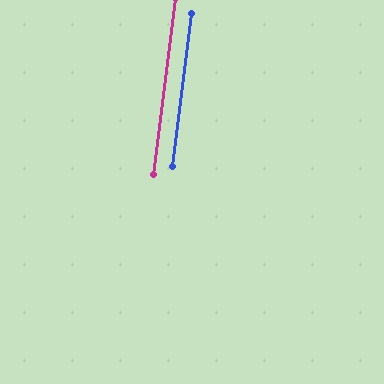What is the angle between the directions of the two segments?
Approximately 0 degrees.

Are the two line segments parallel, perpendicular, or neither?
Parallel — their directions differ by only 0.2°.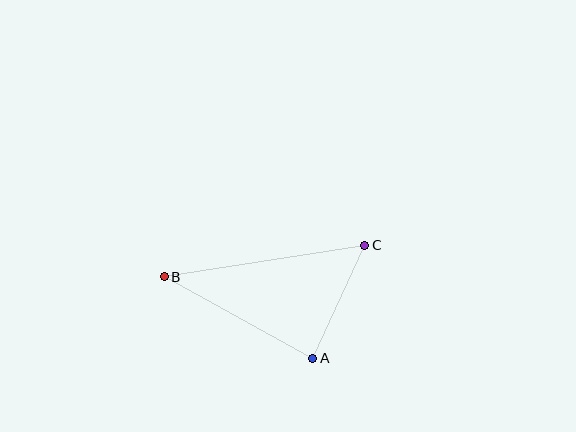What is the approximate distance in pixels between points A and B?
The distance between A and B is approximately 169 pixels.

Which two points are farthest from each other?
Points B and C are farthest from each other.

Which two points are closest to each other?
Points A and C are closest to each other.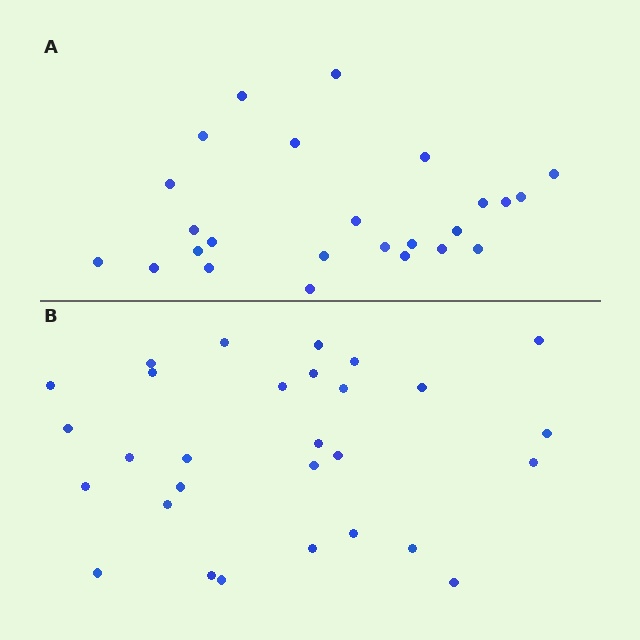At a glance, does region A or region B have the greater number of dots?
Region B (the bottom region) has more dots.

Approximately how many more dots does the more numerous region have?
Region B has about 4 more dots than region A.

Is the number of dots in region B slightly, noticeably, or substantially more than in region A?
Region B has only slightly more — the two regions are fairly close. The ratio is roughly 1.2 to 1.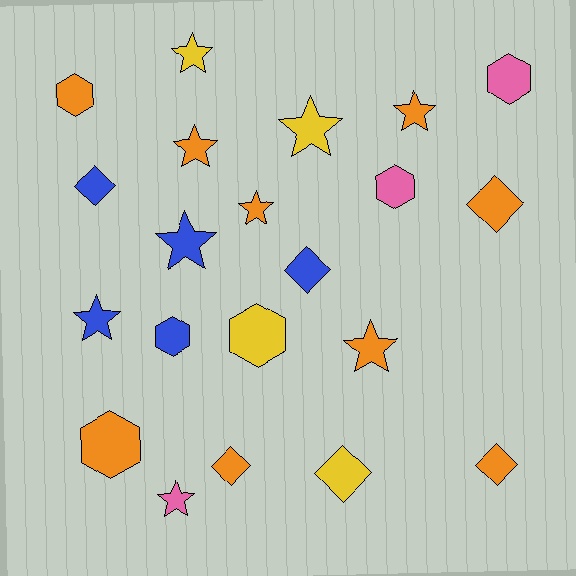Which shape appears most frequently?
Star, with 9 objects.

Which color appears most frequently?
Orange, with 9 objects.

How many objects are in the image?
There are 21 objects.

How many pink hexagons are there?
There are 2 pink hexagons.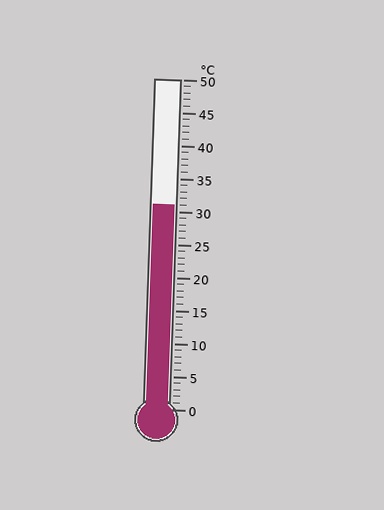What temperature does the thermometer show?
The thermometer shows approximately 31°C.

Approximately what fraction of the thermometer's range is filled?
The thermometer is filled to approximately 60% of its range.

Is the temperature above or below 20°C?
The temperature is above 20°C.